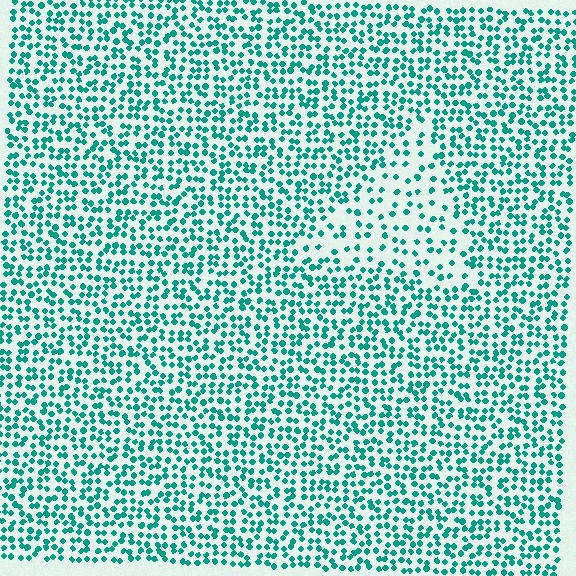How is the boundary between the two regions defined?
The boundary is defined by a change in element density (approximately 2.0x ratio). All elements are the same color, size, and shape.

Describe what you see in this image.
The image contains small teal elements arranged at two different densities. A triangle-shaped region is visible where the elements are less densely packed than the surrounding area.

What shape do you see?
I see a triangle.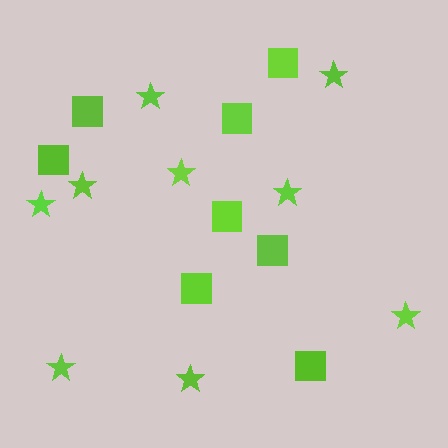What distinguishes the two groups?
There are 2 groups: one group of squares (8) and one group of stars (9).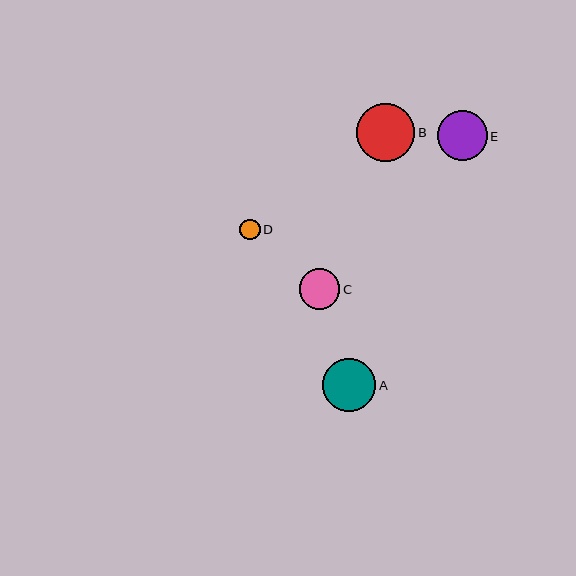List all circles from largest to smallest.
From largest to smallest: B, A, E, C, D.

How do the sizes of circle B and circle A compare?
Circle B and circle A are approximately the same size.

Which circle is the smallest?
Circle D is the smallest with a size of approximately 21 pixels.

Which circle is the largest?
Circle B is the largest with a size of approximately 58 pixels.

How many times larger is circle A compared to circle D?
Circle A is approximately 2.6 times the size of circle D.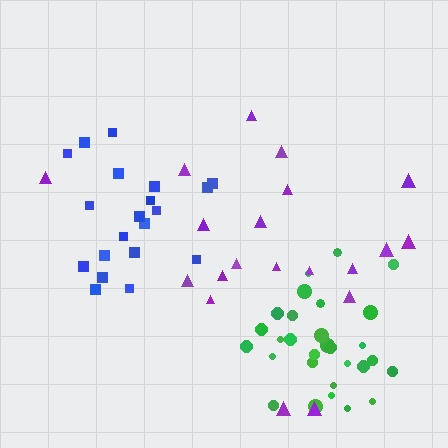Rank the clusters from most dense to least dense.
green, blue, purple.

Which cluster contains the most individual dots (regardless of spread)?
Green (29).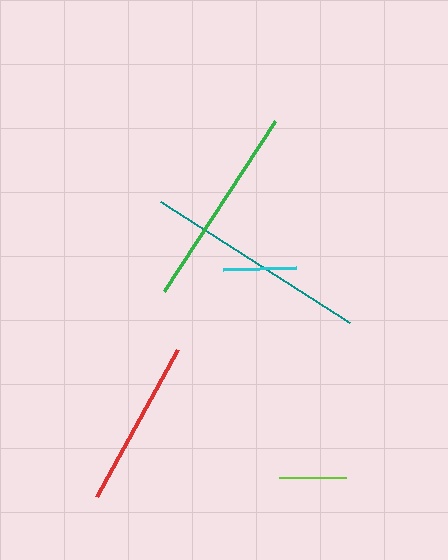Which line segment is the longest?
The teal line is the longest at approximately 225 pixels.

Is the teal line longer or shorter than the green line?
The teal line is longer than the green line.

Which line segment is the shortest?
The lime line is the shortest at approximately 67 pixels.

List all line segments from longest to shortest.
From longest to shortest: teal, green, red, cyan, lime.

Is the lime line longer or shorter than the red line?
The red line is longer than the lime line.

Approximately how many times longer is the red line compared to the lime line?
The red line is approximately 2.5 times the length of the lime line.